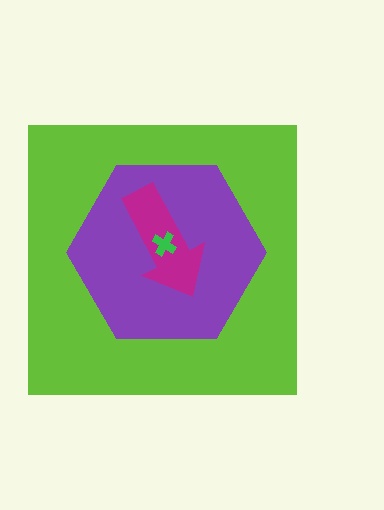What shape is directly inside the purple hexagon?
The magenta arrow.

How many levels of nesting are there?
4.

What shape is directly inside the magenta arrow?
The green cross.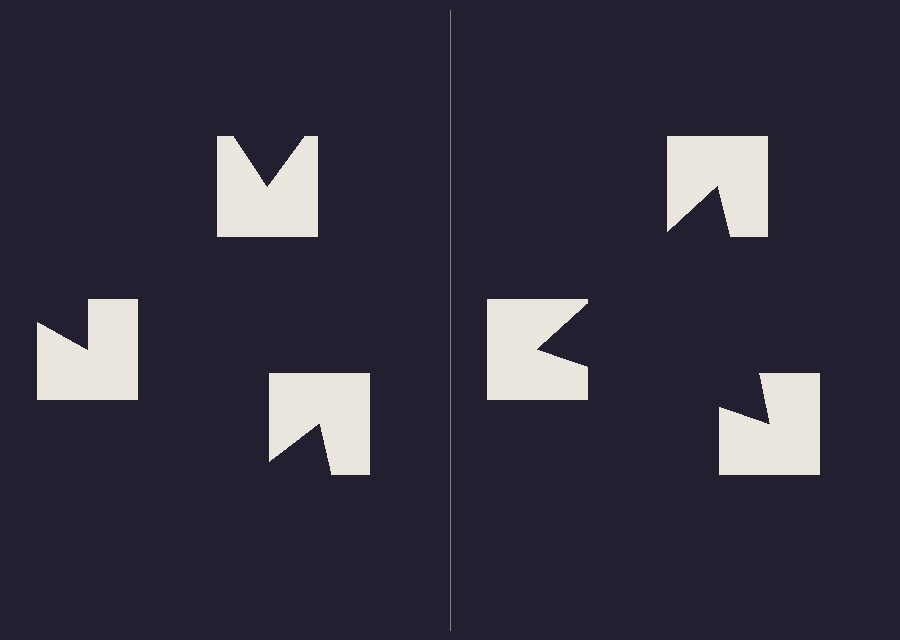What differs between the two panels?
The notched squares are positioned identically on both sides; only the wedge orientations differ. On the right they align to a triangle; on the left they are misaligned.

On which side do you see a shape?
An illusory triangle appears on the right side. On the left side the wedge cuts are rotated, so no coherent shape forms.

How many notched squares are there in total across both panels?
6 — 3 on each side.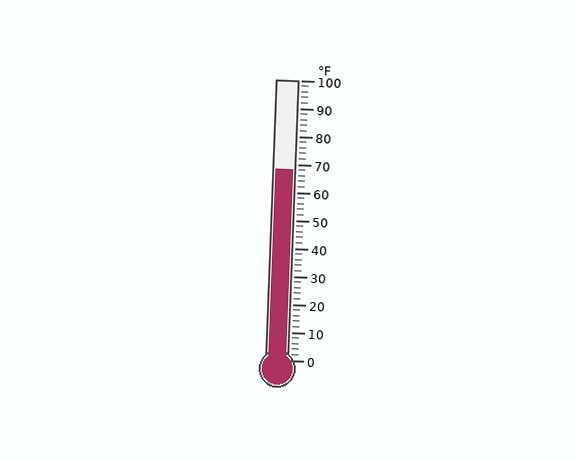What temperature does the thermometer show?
The thermometer shows approximately 68°F.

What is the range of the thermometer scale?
The thermometer scale ranges from 0°F to 100°F.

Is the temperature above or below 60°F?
The temperature is above 60°F.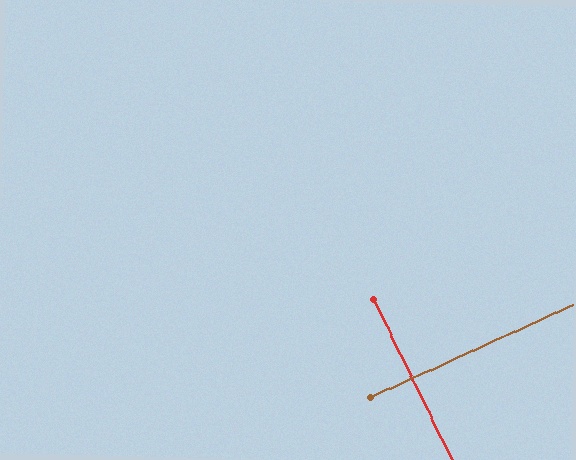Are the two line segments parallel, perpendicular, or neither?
Perpendicular — they meet at approximately 89°.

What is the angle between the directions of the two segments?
Approximately 89 degrees.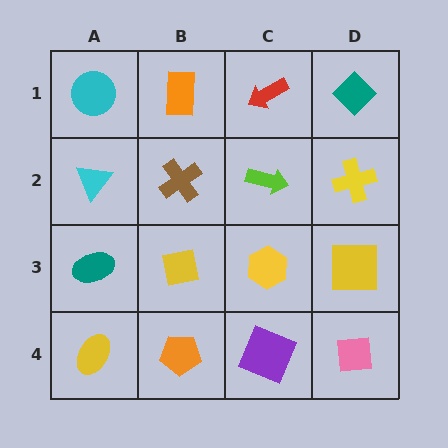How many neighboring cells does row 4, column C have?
3.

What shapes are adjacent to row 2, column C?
A red arrow (row 1, column C), a yellow hexagon (row 3, column C), a brown cross (row 2, column B), a yellow cross (row 2, column D).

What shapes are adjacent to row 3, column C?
A lime arrow (row 2, column C), a purple square (row 4, column C), a yellow square (row 3, column B), a yellow square (row 3, column D).